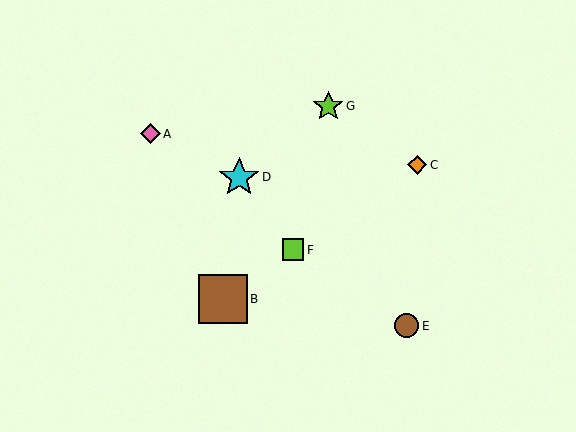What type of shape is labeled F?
Shape F is a lime square.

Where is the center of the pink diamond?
The center of the pink diamond is at (150, 134).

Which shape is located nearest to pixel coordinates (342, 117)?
The lime star (labeled G) at (328, 106) is nearest to that location.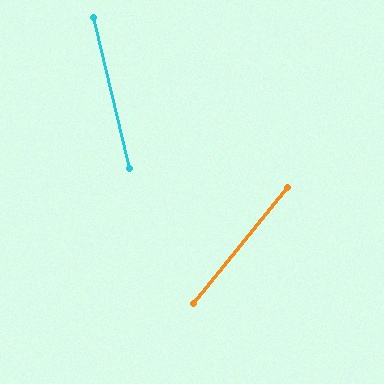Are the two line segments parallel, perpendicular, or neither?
Neither parallel nor perpendicular — they differ by about 53°.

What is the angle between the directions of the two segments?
Approximately 53 degrees.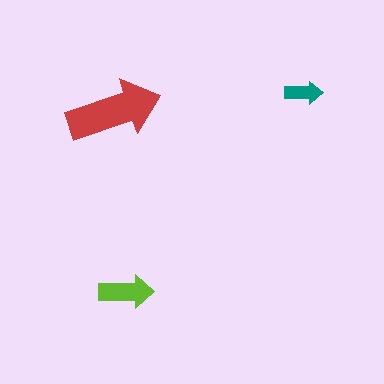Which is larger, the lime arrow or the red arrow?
The red one.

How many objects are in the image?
There are 3 objects in the image.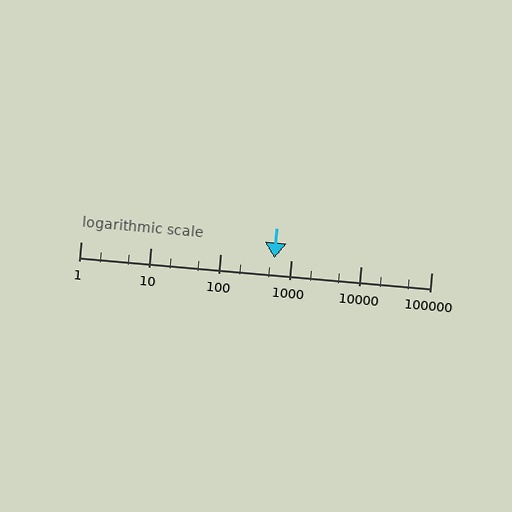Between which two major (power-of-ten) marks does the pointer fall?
The pointer is between 100 and 1000.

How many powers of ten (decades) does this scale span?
The scale spans 5 decades, from 1 to 100000.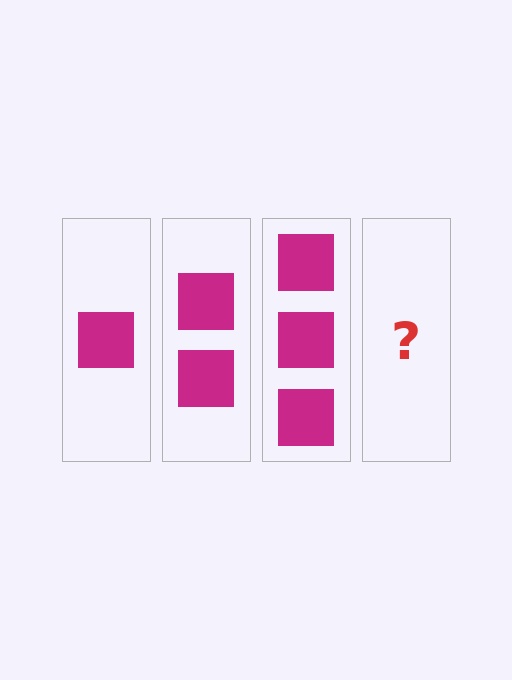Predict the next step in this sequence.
The next step is 4 squares.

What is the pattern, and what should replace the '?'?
The pattern is that each step adds one more square. The '?' should be 4 squares.